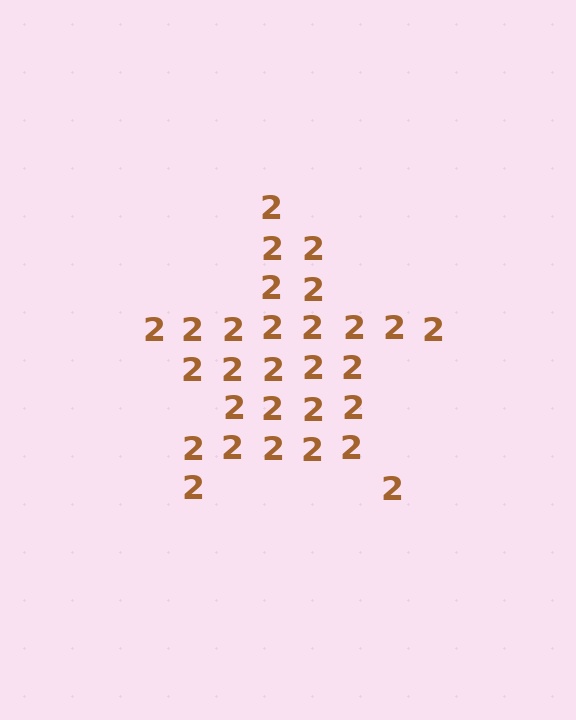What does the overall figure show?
The overall figure shows a star.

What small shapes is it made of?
It is made of small digit 2's.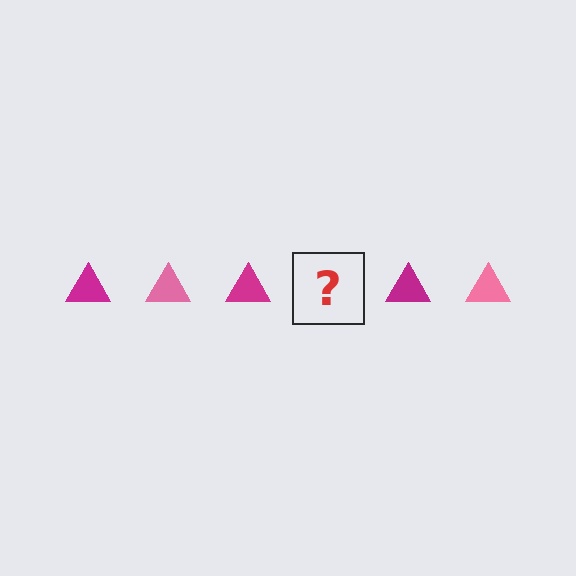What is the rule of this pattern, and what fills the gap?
The rule is that the pattern cycles through magenta, pink triangles. The gap should be filled with a pink triangle.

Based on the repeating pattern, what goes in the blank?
The blank should be a pink triangle.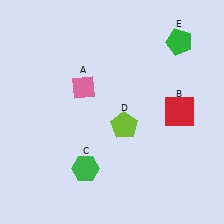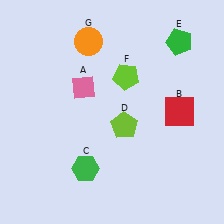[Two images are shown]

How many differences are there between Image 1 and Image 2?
There are 2 differences between the two images.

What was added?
A lime pentagon (F), an orange circle (G) were added in Image 2.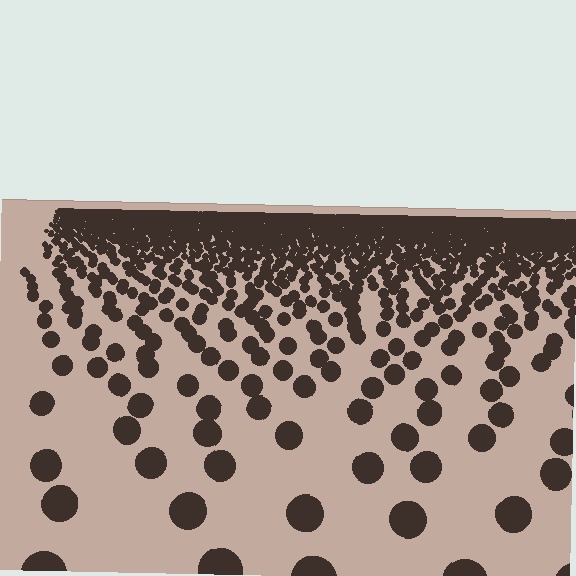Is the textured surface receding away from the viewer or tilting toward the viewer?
The surface is receding away from the viewer. Texture elements get smaller and denser toward the top.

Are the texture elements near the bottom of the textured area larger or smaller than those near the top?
Larger. Near the bottom, elements are closer to the viewer and appear at a bigger on-screen size.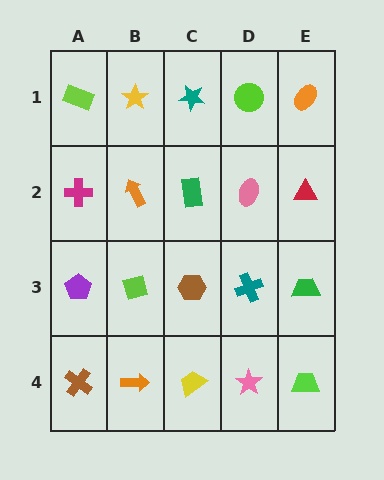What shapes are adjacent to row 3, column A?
A magenta cross (row 2, column A), a brown cross (row 4, column A), a lime diamond (row 3, column B).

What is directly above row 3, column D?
A pink ellipse.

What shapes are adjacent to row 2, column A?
A lime rectangle (row 1, column A), a purple pentagon (row 3, column A), an orange arrow (row 2, column B).